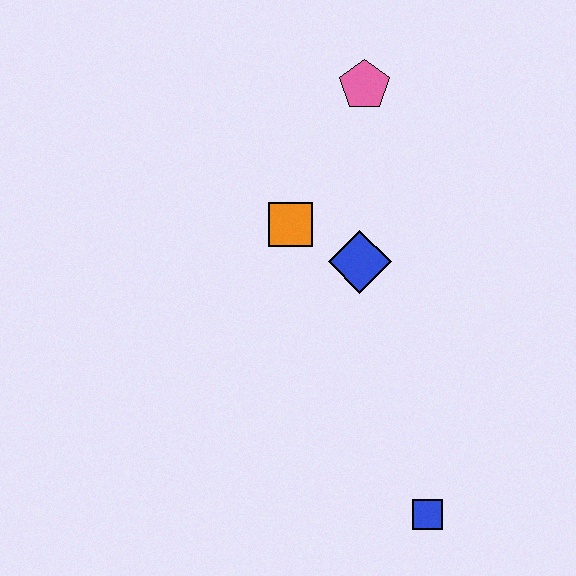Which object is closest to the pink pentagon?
The orange square is closest to the pink pentagon.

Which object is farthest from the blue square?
The pink pentagon is farthest from the blue square.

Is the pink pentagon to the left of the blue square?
Yes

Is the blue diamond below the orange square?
Yes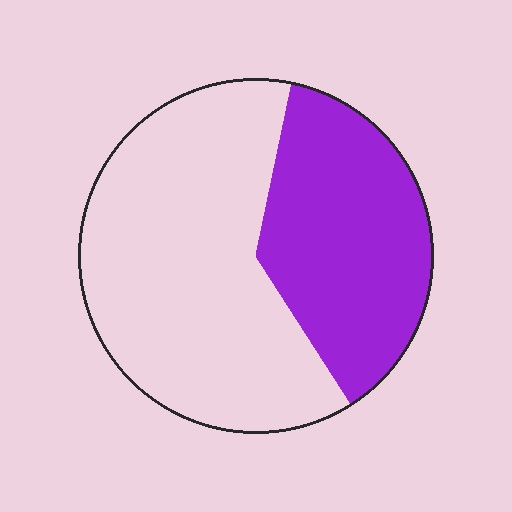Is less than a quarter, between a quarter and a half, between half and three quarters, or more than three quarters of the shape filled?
Between a quarter and a half.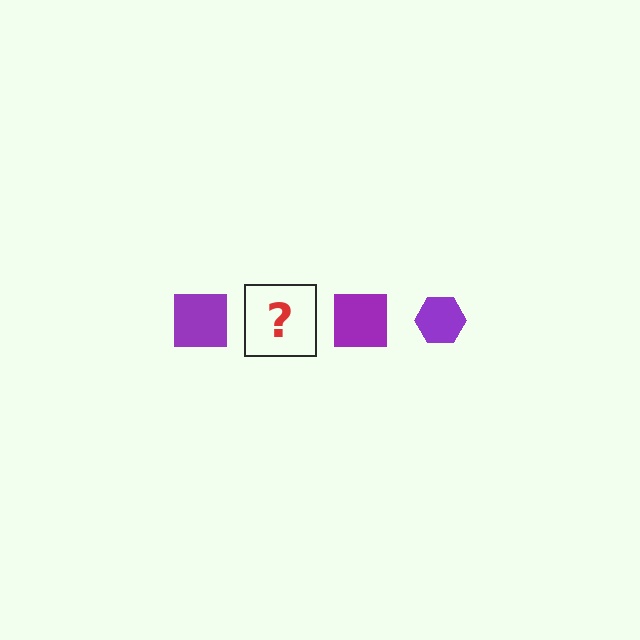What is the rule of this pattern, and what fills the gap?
The rule is that the pattern cycles through square, hexagon shapes in purple. The gap should be filled with a purple hexagon.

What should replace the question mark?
The question mark should be replaced with a purple hexagon.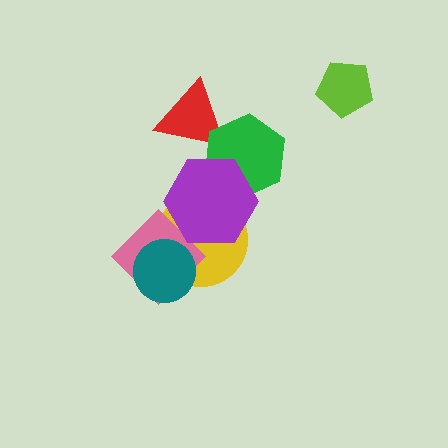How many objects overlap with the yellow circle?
3 objects overlap with the yellow circle.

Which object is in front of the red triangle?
The green hexagon is in front of the red triangle.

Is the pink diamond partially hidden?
Yes, it is partially covered by another shape.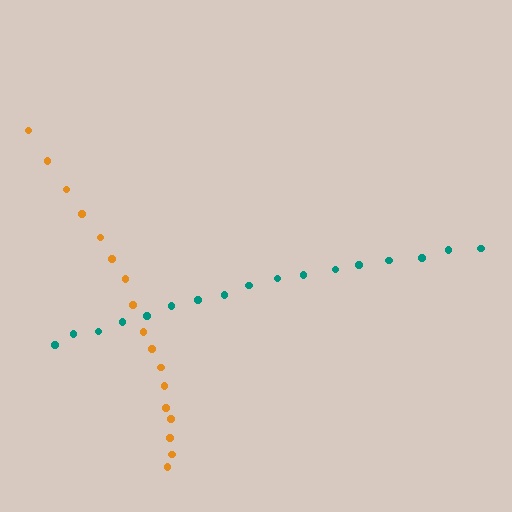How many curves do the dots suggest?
There are 2 distinct paths.